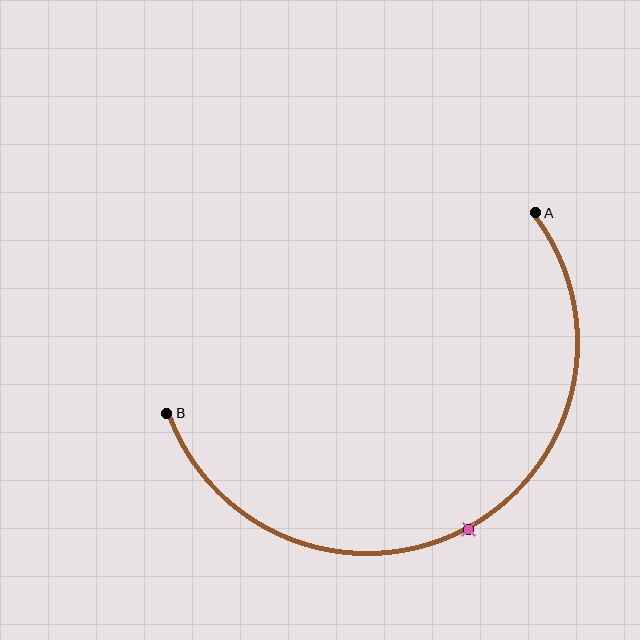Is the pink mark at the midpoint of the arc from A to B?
Yes. The pink mark lies on the arc at equal arc-length from both A and B — it is the arc midpoint.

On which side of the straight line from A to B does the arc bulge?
The arc bulges below the straight line connecting A and B.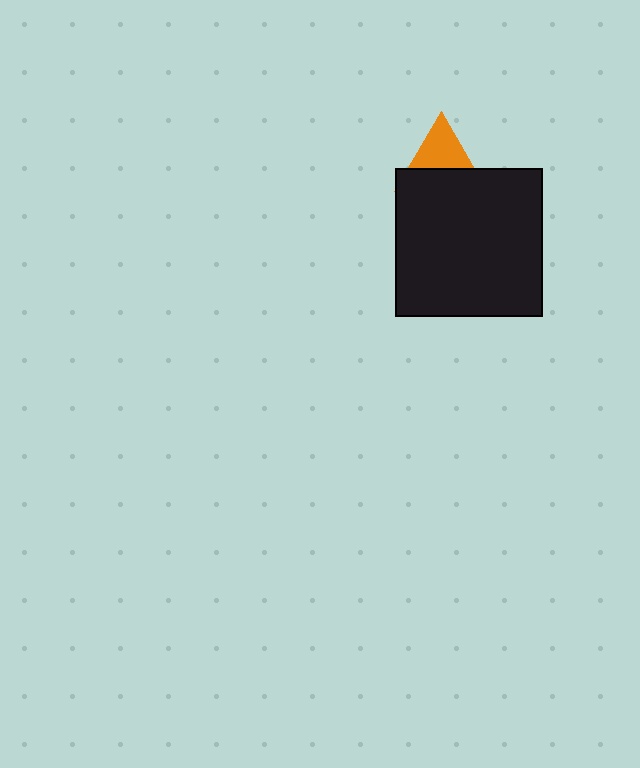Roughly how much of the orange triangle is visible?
About half of it is visible (roughly 49%).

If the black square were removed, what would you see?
You would see the complete orange triangle.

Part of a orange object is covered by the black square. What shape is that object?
It is a triangle.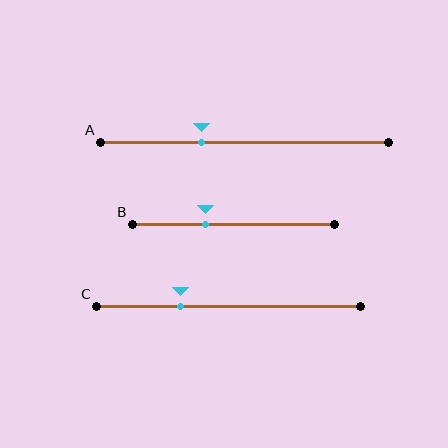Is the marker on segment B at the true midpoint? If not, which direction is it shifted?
No, the marker on segment B is shifted to the left by about 14% of the segment length.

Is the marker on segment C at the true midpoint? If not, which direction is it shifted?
No, the marker on segment C is shifted to the left by about 18% of the segment length.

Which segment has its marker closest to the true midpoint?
Segment B has its marker closest to the true midpoint.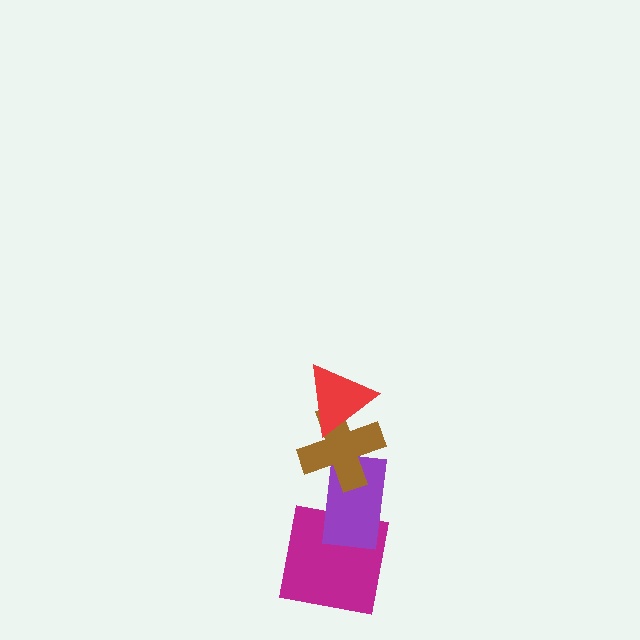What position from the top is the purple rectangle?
The purple rectangle is 3rd from the top.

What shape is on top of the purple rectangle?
The brown cross is on top of the purple rectangle.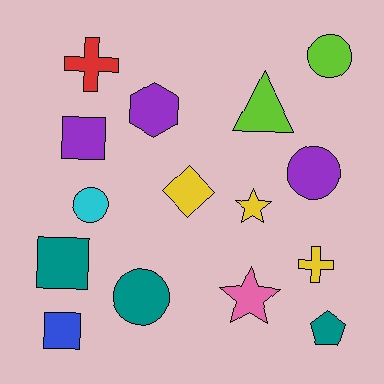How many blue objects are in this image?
There is 1 blue object.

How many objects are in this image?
There are 15 objects.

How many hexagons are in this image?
There is 1 hexagon.